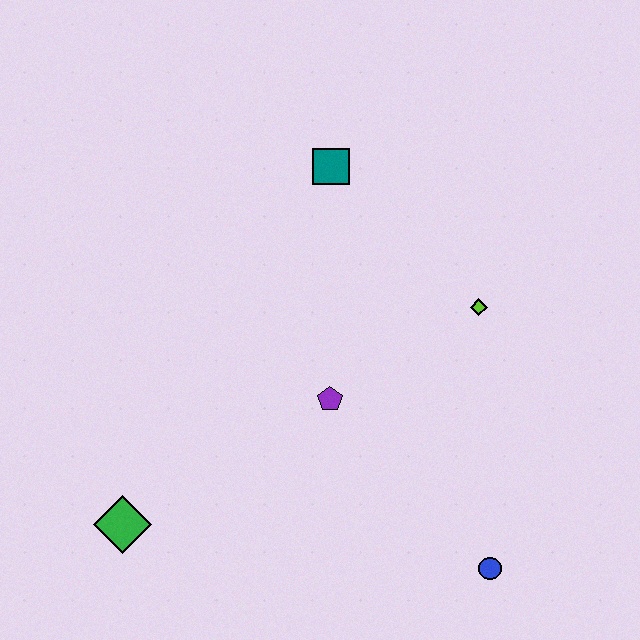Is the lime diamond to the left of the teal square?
No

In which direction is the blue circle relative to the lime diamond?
The blue circle is below the lime diamond.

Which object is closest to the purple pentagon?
The lime diamond is closest to the purple pentagon.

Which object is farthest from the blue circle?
The teal square is farthest from the blue circle.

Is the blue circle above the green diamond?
No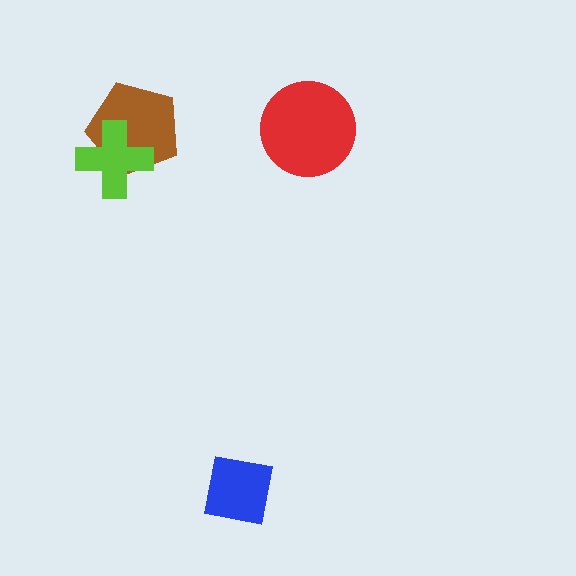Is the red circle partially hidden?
No, no other shape covers it.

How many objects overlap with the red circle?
0 objects overlap with the red circle.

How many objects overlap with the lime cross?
1 object overlaps with the lime cross.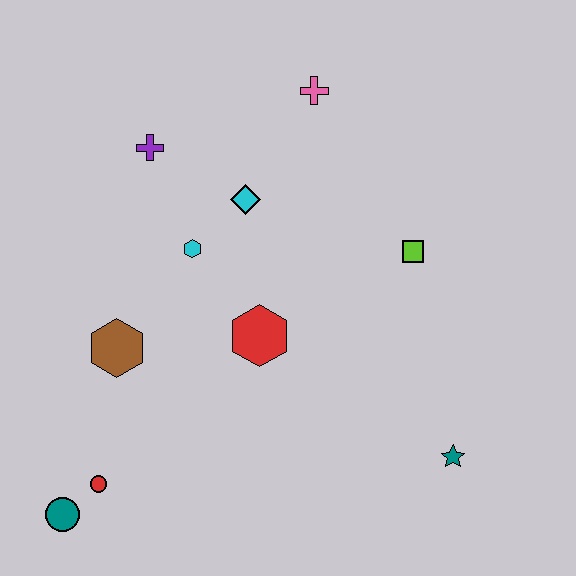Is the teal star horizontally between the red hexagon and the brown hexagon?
No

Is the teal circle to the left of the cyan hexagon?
Yes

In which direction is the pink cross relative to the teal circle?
The pink cross is above the teal circle.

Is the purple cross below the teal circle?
No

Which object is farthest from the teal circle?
The pink cross is farthest from the teal circle.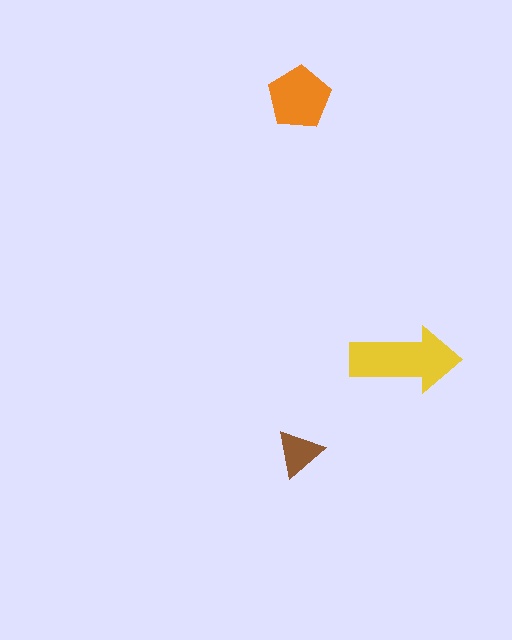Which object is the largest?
The yellow arrow.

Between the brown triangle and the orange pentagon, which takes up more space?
The orange pentagon.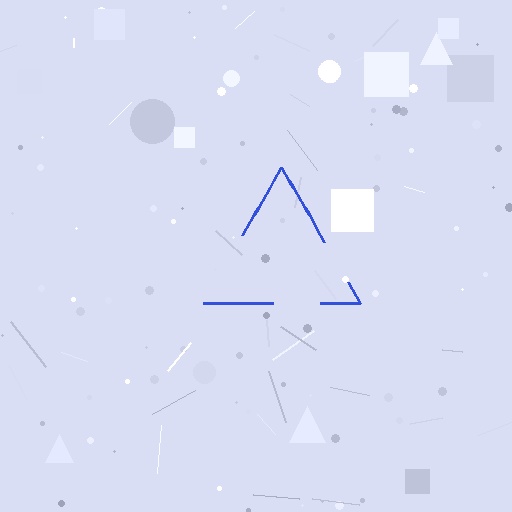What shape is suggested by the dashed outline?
The dashed outline suggests a triangle.